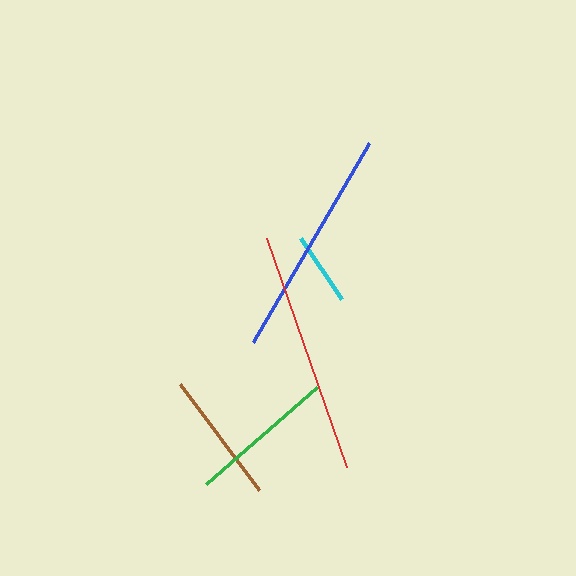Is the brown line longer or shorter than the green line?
The green line is longer than the brown line.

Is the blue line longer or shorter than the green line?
The blue line is longer than the green line.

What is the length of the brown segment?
The brown segment is approximately 133 pixels long.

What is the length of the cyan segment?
The cyan segment is approximately 74 pixels long.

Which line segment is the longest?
The red line is the longest at approximately 242 pixels.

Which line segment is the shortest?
The cyan line is the shortest at approximately 74 pixels.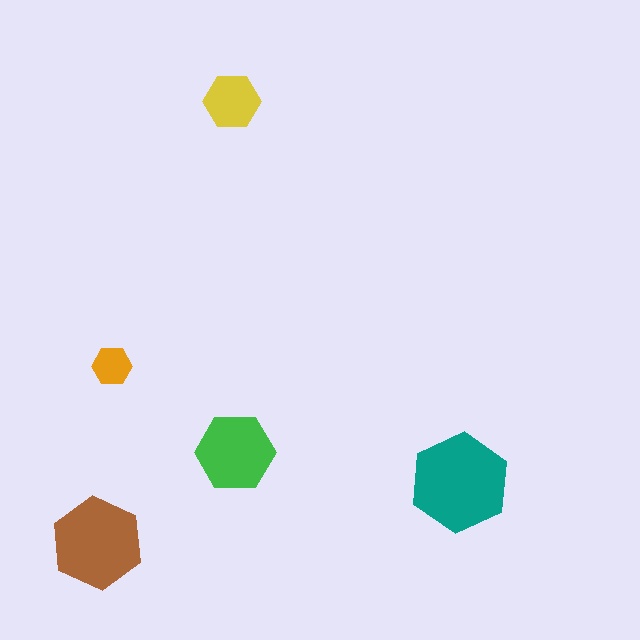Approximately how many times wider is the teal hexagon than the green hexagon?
About 1.5 times wider.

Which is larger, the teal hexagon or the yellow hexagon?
The teal one.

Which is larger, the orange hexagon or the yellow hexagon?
The yellow one.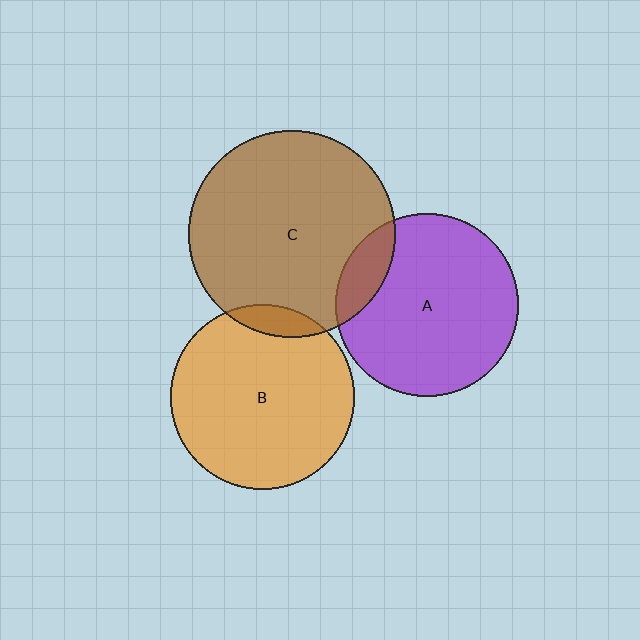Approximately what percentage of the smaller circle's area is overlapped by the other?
Approximately 10%.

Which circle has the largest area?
Circle C (brown).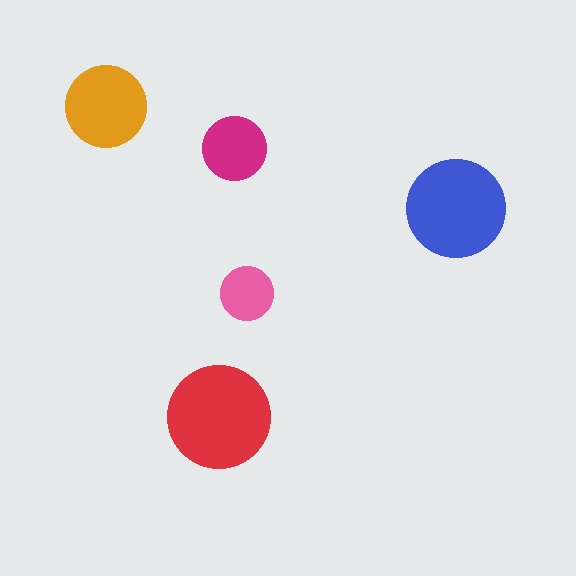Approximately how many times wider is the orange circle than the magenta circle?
About 1.5 times wider.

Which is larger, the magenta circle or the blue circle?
The blue one.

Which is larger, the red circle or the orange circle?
The red one.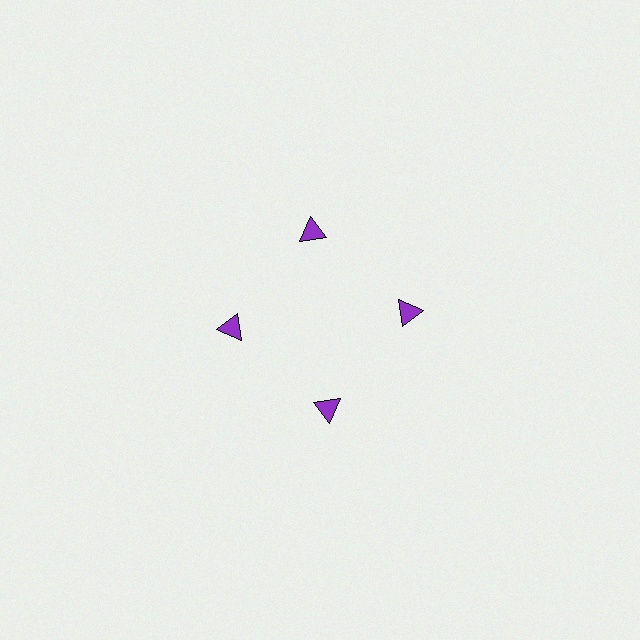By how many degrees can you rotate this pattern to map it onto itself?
The pattern maps onto itself every 90 degrees of rotation.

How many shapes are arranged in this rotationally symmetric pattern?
There are 4 shapes, arranged in 4 groups of 1.